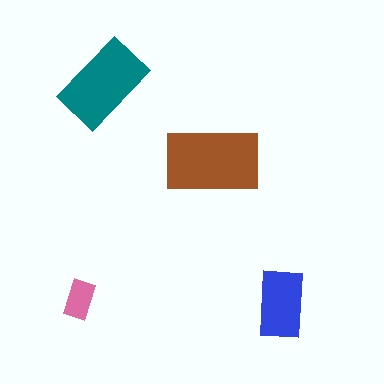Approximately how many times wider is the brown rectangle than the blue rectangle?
About 1.5 times wider.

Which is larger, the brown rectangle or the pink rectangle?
The brown one.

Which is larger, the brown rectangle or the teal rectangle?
The brown one.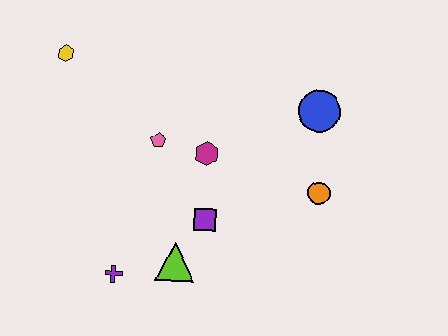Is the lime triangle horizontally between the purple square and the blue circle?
No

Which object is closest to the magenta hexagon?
The pink pentagon is closest to the magenta hexagon.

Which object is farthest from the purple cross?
The blue circle is farthest from the purple cross.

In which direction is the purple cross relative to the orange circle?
The purple cross is to the left of the orange circle.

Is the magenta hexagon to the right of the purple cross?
Yes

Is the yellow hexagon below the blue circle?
No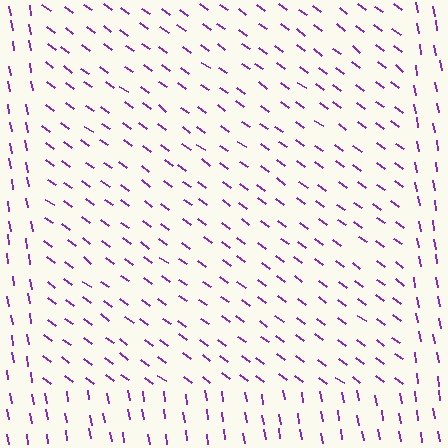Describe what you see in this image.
The image is filled with small purple line segments. A rectangle region in the image has lines oriented differently from the surrounding lines, creating a visible texture boundary.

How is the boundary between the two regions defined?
The boundary is defined purely by a change in line orientation (approximately 45 degrees difference). All lines are the same color and thickness.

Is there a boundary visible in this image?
Yes, there is a texture boundary formed by a change in line orientation.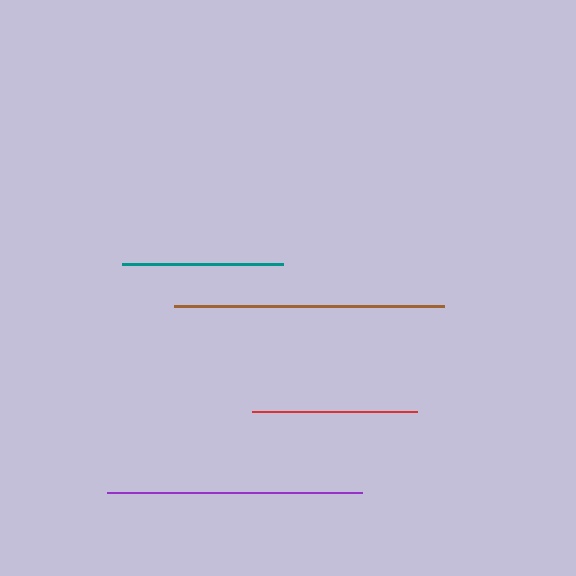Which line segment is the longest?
The brown line is the longest at approximately 270 pixels.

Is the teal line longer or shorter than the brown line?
The brown line is longer than the teal line.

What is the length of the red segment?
The red segment is approximately 165 pixels long.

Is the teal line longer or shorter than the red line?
The red line is longer than the teal line.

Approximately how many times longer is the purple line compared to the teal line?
The purple line is approximately 1.6 times the length of the teal line.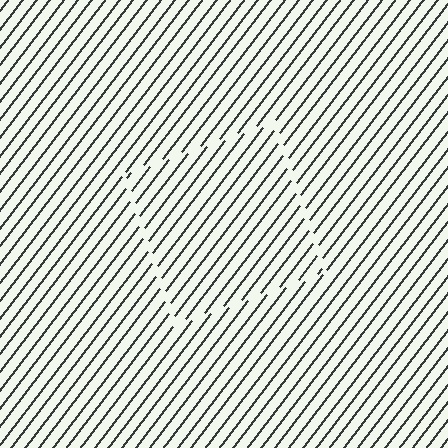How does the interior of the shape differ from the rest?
The interior of the shape contains the same grating, shifted by half a period — the contour is defined by the phase discontinuity where line-ends from the inner and outer gratings abut.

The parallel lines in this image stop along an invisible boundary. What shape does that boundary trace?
An illusory square. The interior of the shape contains the same grating, shifted by half a period — the contour is defined by the phase discontinuity where line-ends from the inner and outer gratings abut.